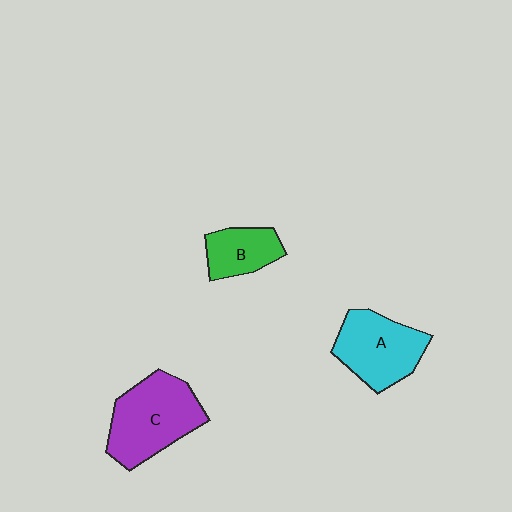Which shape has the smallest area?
Shape B (green).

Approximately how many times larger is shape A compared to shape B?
Approximately 1.6 times.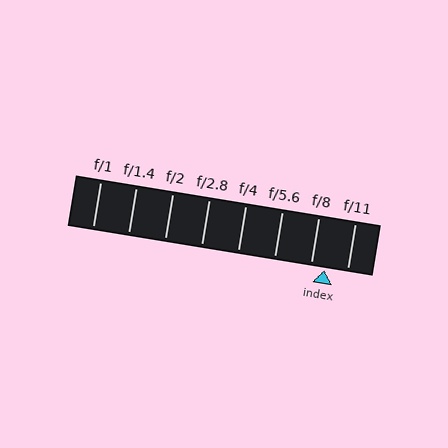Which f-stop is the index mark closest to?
The index mark is closest to f/8.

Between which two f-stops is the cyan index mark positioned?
The index mark is between f/8 and f/11.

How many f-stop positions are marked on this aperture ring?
There are 8 f-stop positions marked.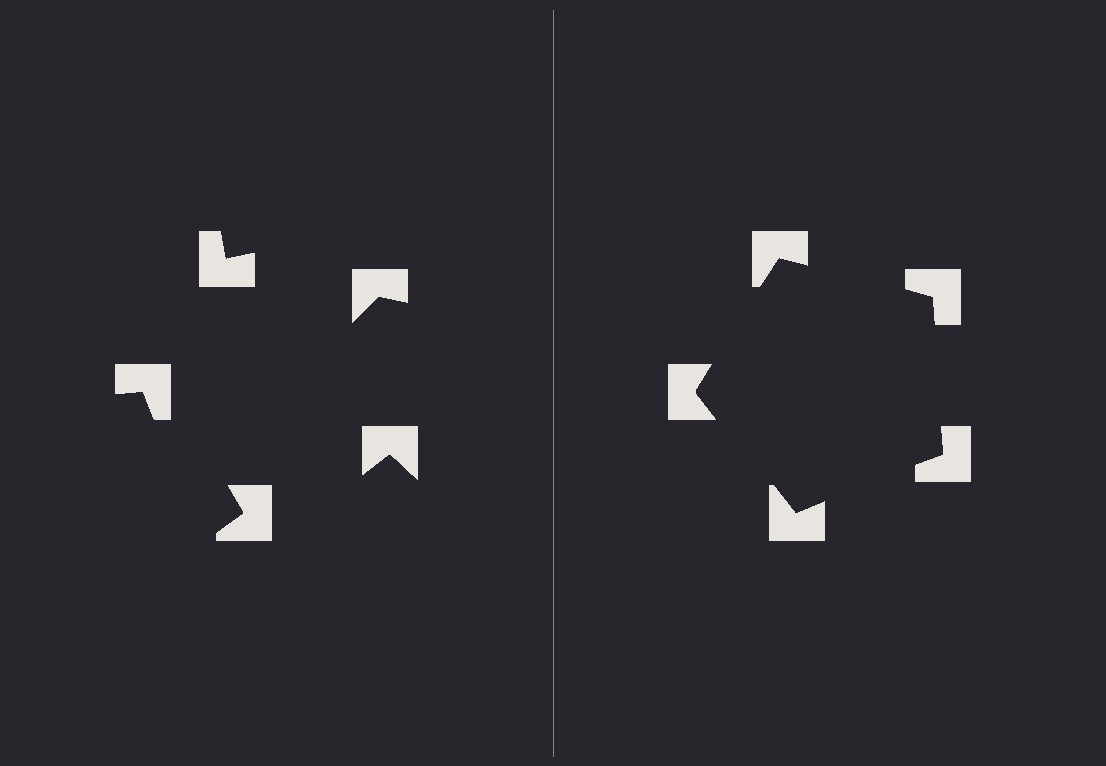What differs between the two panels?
The notched squares are positioned identically on both sides; only the wedge orientations differ. On the right they align to a pentagon; on the left they are misaligned.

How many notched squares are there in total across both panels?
10 — 5 on each side.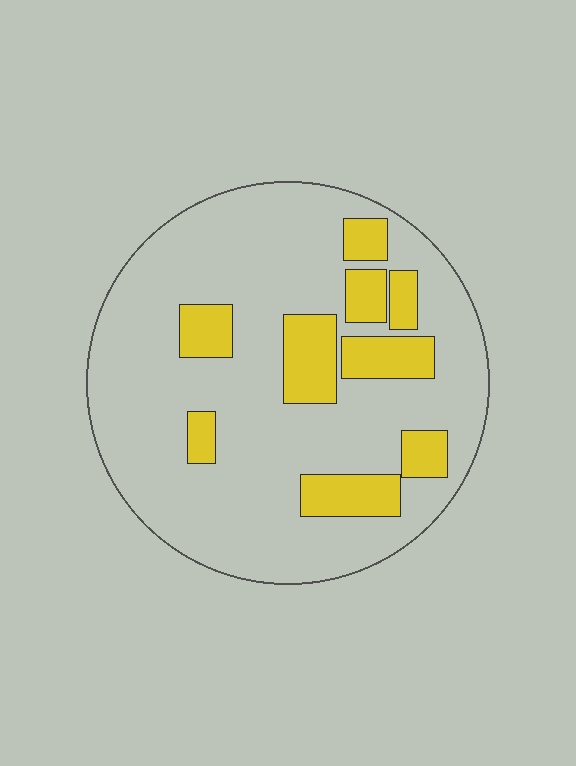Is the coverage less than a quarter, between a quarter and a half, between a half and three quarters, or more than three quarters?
Less than a quarter.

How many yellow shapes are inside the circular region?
9.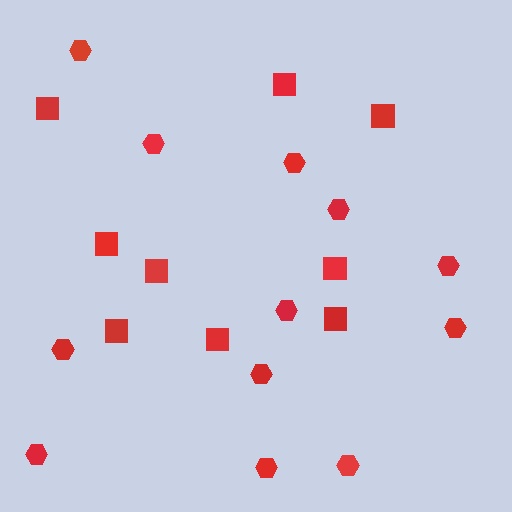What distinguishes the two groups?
There are 2 groups: one group of squares (9) and one group of hexagons (12).